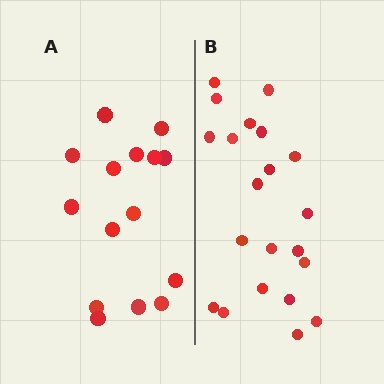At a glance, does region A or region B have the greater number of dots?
Region B (the right region) has more dots.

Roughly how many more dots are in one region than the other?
Region B has about 6 more dots than region A.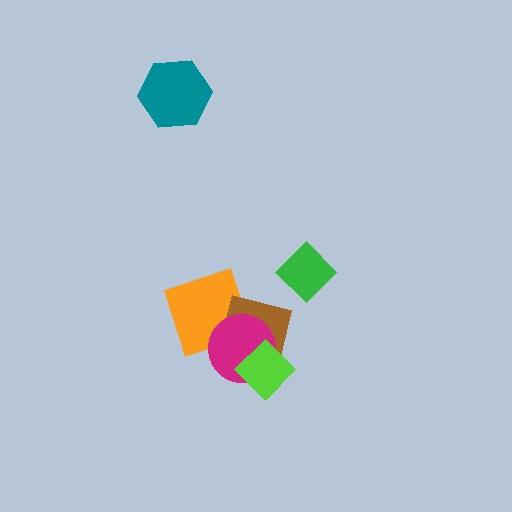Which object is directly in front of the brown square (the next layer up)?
The magenta circle is directly in front of the brown square.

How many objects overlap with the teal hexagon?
0 objects overlap with the teal hexagon.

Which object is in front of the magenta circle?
The lime diamond is in front of the magenta circle.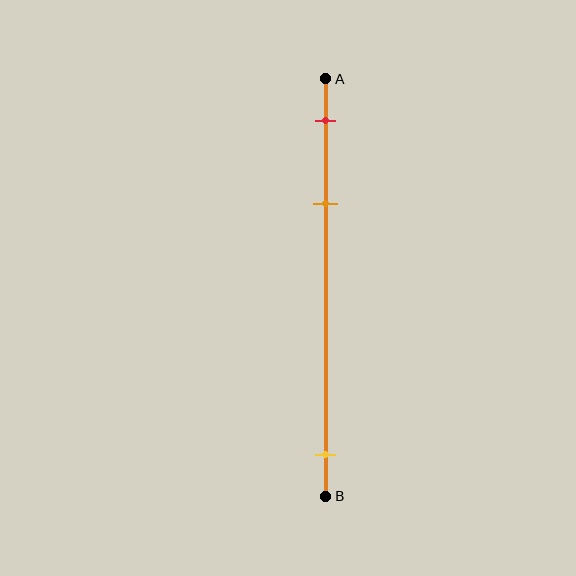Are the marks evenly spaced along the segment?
No, the marks are not evenly spaced.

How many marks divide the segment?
There are 3 marks dividing the segment.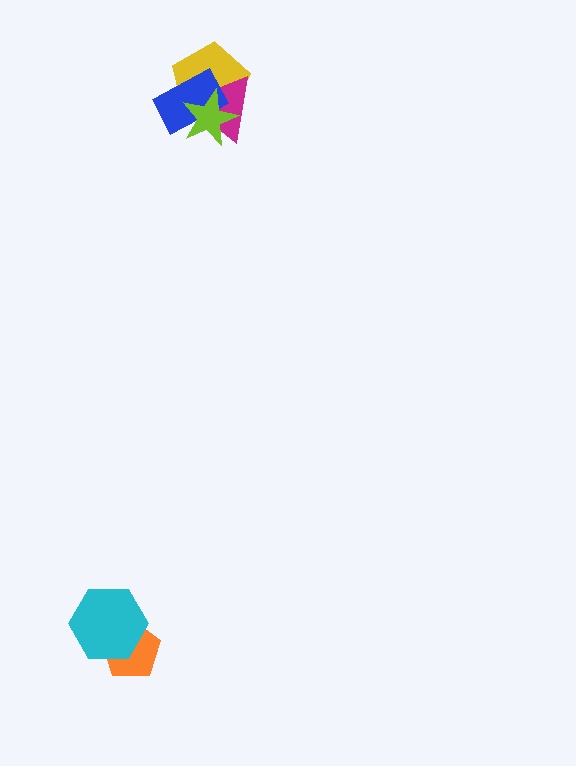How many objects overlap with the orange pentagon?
1 object overlaps with the orange pentagon.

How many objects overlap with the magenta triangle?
3 objects overlap with the magenta triangle.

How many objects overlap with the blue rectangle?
3 objects overlap with the blue rectangle.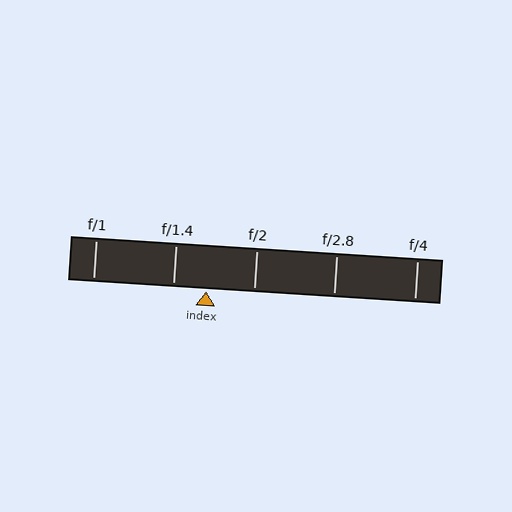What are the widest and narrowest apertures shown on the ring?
The widest aperture shown is f/1 and the narrowest is f/4.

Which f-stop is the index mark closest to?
The index mark is closest to f/1.4.